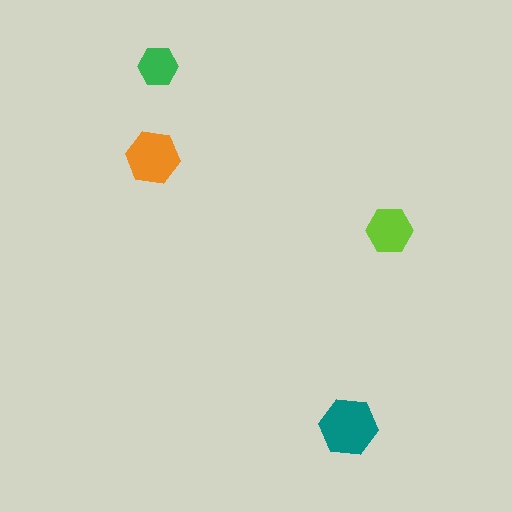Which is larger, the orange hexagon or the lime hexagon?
The orange one.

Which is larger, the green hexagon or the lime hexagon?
The lime one.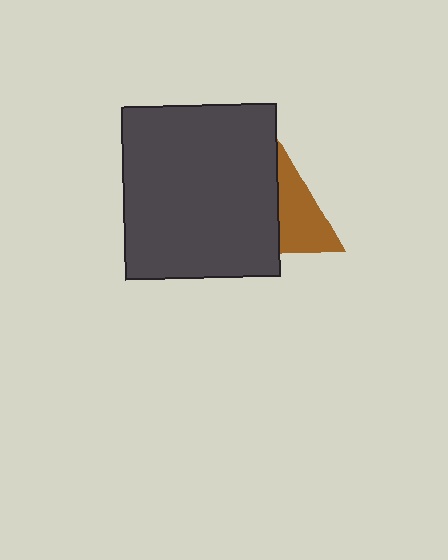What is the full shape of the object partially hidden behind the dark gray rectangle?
The partially hidden object is a brown triangle.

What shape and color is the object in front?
The object in front is a dark gray rectangle.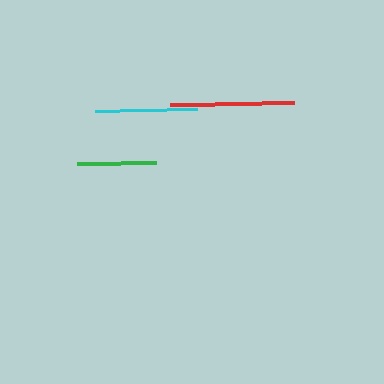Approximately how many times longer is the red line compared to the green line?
The red line is approximately 1.6 times the length of the green line.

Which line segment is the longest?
The red line is the longest at approximately 124 pixels.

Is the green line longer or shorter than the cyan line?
The cyan line is longer than the green line.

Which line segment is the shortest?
The green line is the shortest at approximately 79 pixels.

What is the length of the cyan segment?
The cyan segment is approximately 103 pixels long.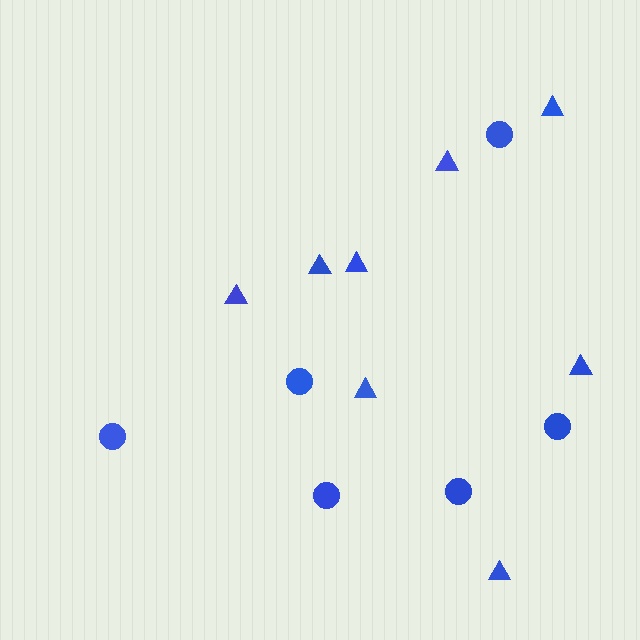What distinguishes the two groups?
There are 2 groups: one group of triangles (8) and one group of circles (6).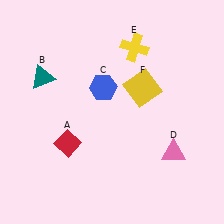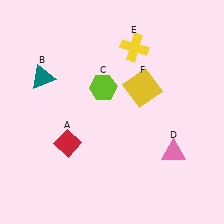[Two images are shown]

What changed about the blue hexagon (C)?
In Image 1, C is blue. In Image 2, it changed to lime.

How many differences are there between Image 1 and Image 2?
There is 1 difference between the two images.